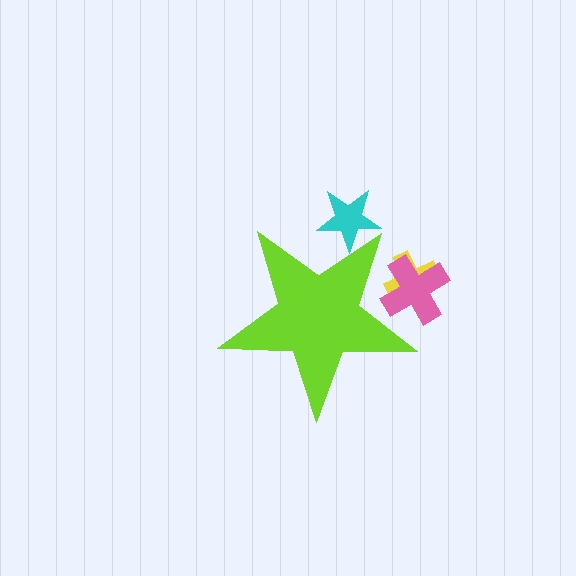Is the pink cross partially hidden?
Yes, the pink cross is partially hidden behind the lime star.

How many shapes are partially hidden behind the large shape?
3 shapes are partially hidden.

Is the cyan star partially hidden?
Yes, the cyan star is partially hidden behind the lime star.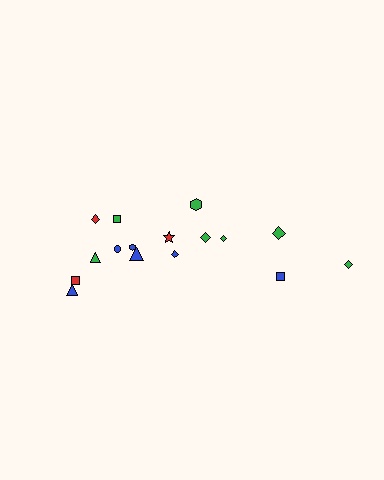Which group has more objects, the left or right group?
The left group.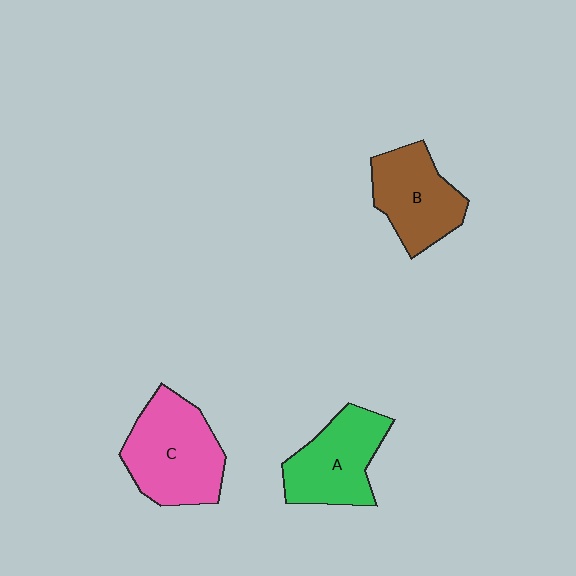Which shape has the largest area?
Shape C (pink).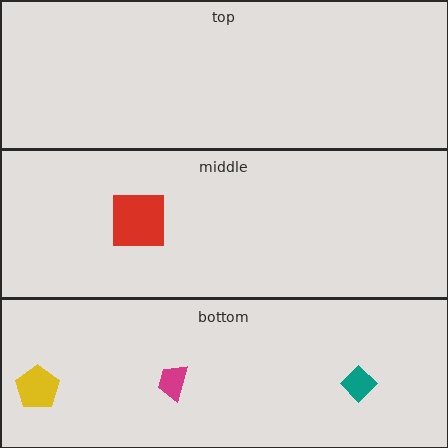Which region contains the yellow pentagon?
The bottom region.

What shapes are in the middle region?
The red square.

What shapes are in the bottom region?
The yellow pentagon, the magenta trapezoid, the teal diamond.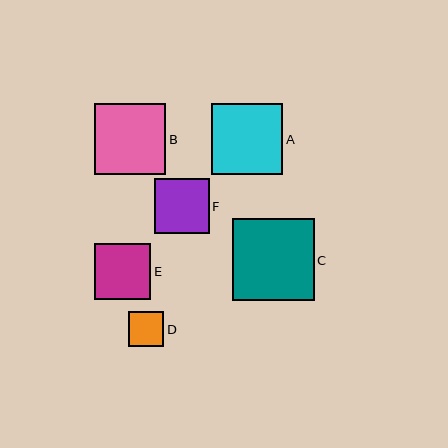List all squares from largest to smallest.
From largest to smallest: C, A, B, E, F, D.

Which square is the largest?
Square C is the largest with a size of approximately 82 pixels.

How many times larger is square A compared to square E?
Square A is approximately 1.3 times the size of square E.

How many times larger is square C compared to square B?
Square C is approximately 1.2 times the size of square B.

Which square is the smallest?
Square D is the smallest with a size of approximately 35 pixels.